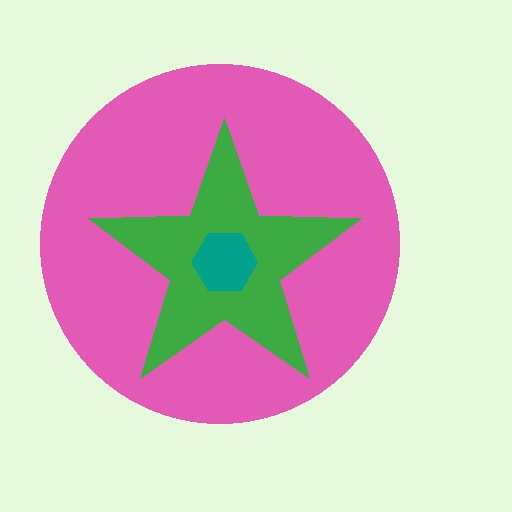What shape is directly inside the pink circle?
The green star.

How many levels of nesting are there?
3.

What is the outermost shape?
The pink circle.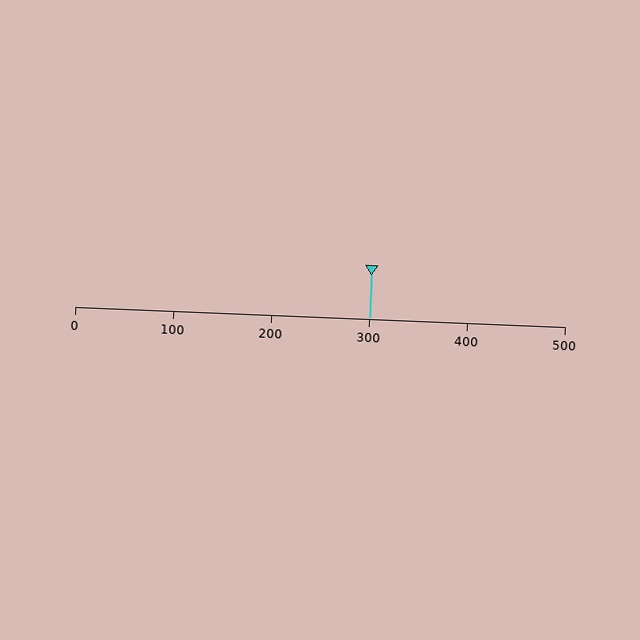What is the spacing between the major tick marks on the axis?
The major ticks are spaced 100 apart.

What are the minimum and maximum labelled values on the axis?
The axis runs from 0 to 500.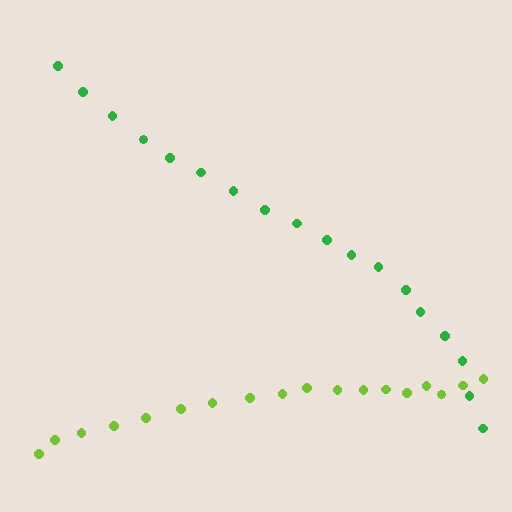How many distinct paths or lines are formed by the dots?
There are 2 distinct paths.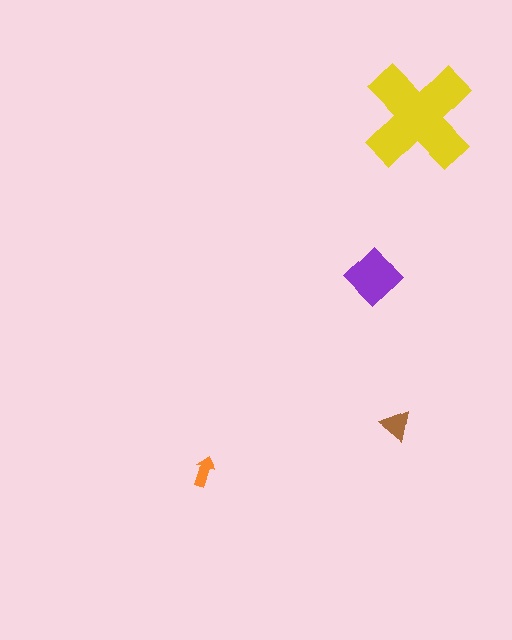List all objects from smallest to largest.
The orange arrow, the brown triangle, the purple diamond, the yellow cross.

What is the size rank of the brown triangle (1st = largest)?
3rd.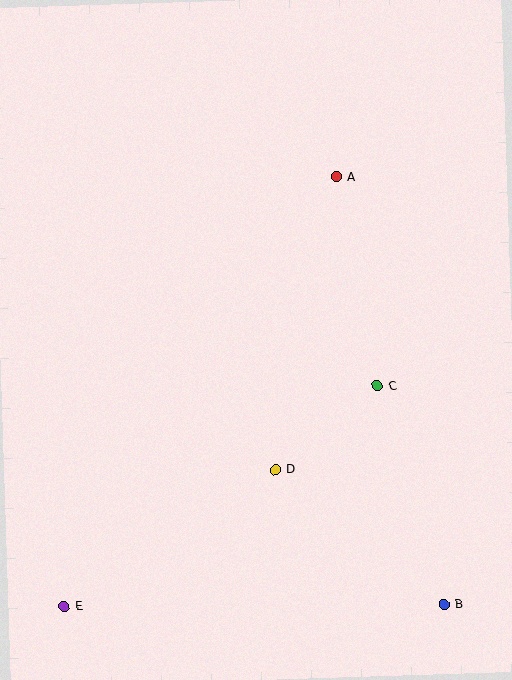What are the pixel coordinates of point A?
Point A is at (336, 177).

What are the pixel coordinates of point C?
Point C is at (377, 386).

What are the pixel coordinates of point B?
Point B is at (444, 604).